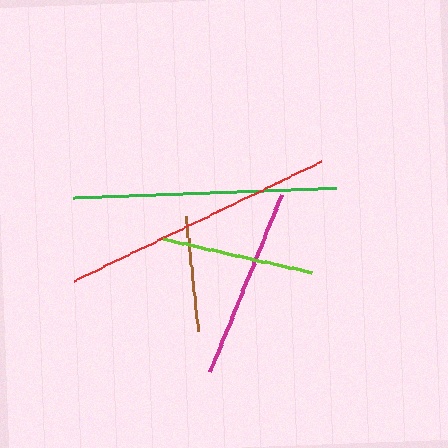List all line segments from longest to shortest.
From longest to shortest: red, green, magenta, lime, brown.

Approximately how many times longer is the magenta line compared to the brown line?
The magenta line is approximately 1.7 times the length of the brown line.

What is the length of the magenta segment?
The magenta segment is approximately 190 pixels long.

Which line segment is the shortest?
The brown line is the shortest at approximately 115 pixels.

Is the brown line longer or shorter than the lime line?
The lime line is longer than the brown line.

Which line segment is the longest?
The red line is the longest at approximately 274 pixels.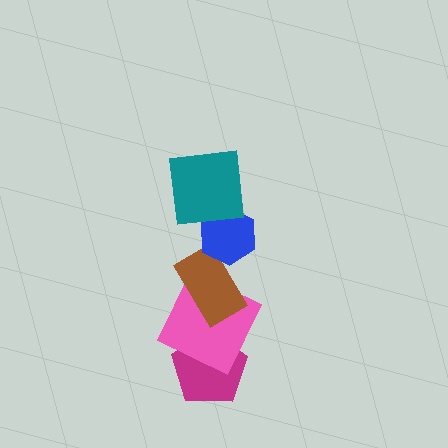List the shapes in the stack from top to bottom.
From top to bottom: the teal square, the blue hexagon, the brown rectangle, the pink square, the magenta pentagon.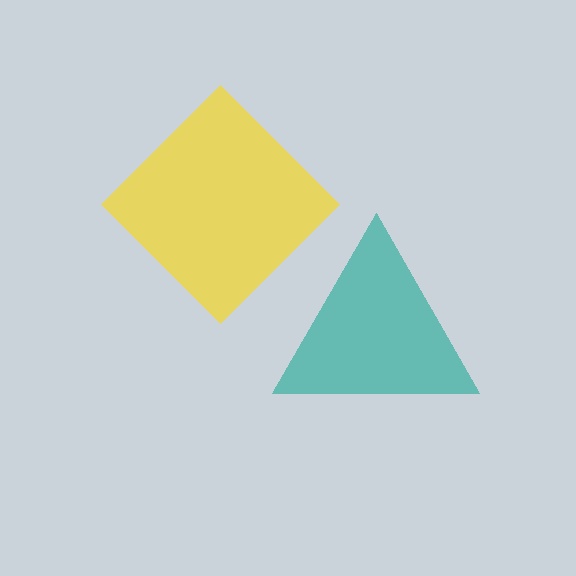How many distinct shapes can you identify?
There are 2 distinct shapes: a yellow diamond, a teal triangle.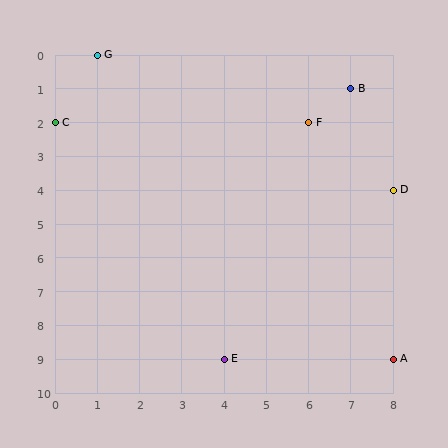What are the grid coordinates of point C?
Point C is at grid coordinates (0, 2).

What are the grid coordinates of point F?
Point F is at grid coordinates (6, 2).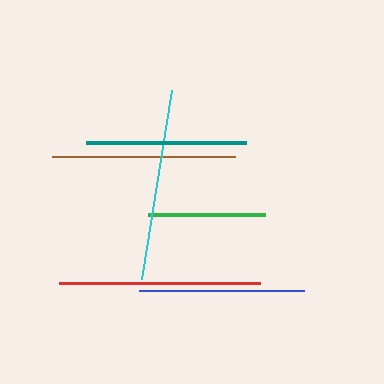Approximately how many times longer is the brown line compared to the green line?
The brown line is approximately 1.6 times the length of the green line.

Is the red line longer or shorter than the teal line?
The red line is longer than the teal line.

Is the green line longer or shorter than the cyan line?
The cyan line is longer than the green line.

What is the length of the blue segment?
The blue segment is approximately 165 pixels long.